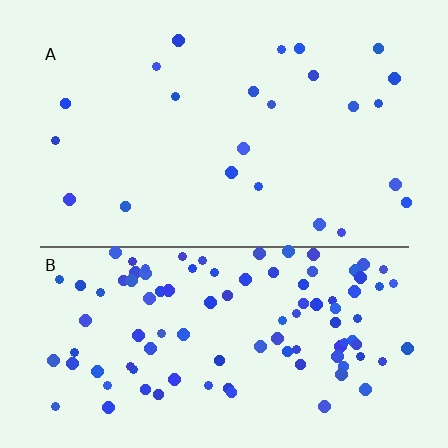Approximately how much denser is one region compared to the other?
Approximately 4.5× — region B over region A.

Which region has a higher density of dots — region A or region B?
B (the bottom).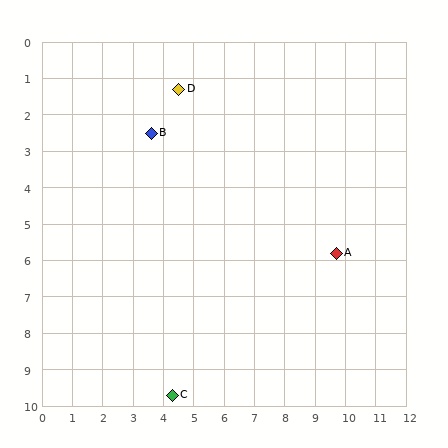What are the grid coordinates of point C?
Point C is at approximately (4.3, 9.7).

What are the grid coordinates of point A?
Point A is at approximately (9.7, 5.8).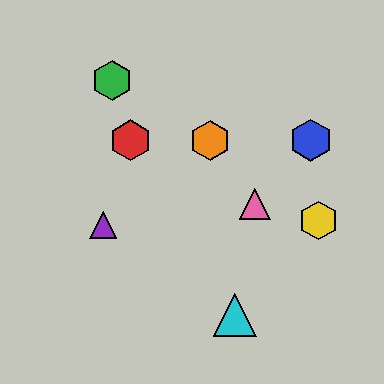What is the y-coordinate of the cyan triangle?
The cyan triangle is at y≈315.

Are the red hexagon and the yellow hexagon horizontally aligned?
No, the red hexagon is at y≈140 and the yellow hexagon is at y≈220.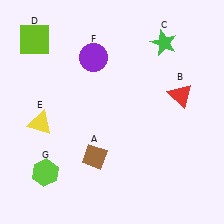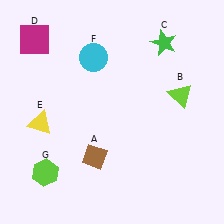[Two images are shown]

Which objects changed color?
B changed from red to lime. D changed from lime to magenta. F changed from purple to cyan.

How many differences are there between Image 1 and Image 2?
There are 3 differences between the two images.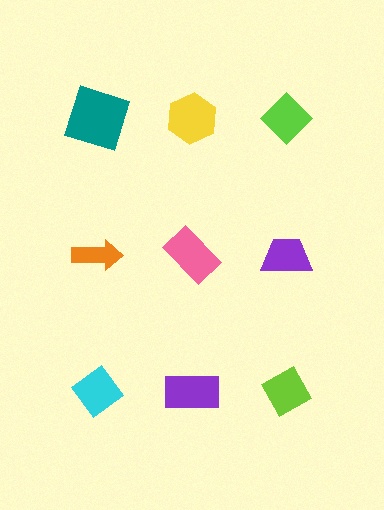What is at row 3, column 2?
A purple rectangle.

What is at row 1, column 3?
A lime diamond.